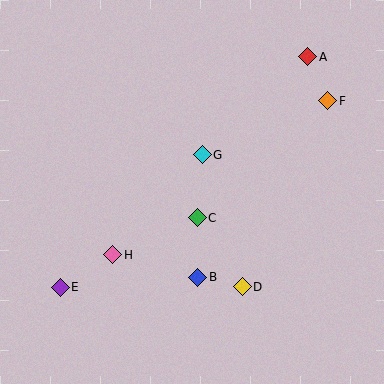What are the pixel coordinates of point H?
Point H is at (113, 255).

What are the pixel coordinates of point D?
Point D is at (242, 287).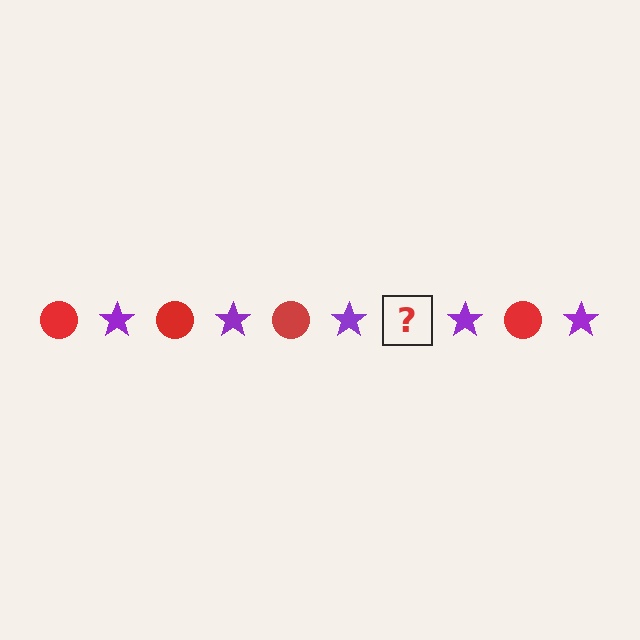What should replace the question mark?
The question mark should be replaced with a red circle.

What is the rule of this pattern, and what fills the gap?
The rule is that the pattern alternates between red circle and purple star. The gap should be filled with a red circle.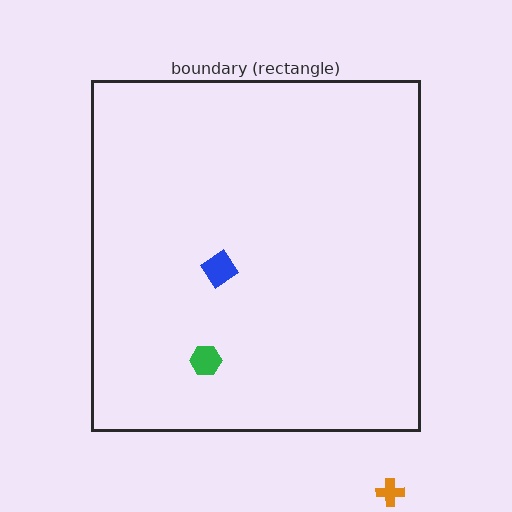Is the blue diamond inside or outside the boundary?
Inside.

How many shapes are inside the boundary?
2 inside, 1 outside.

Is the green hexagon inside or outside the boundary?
Inside.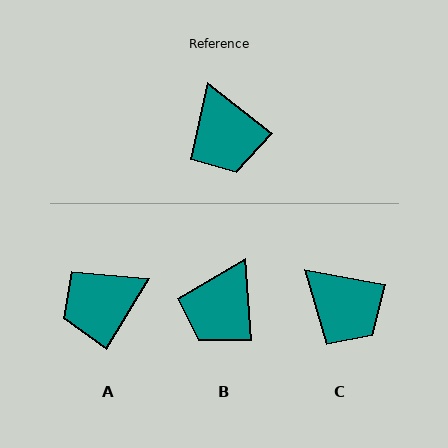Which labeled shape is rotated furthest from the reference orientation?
A, about 83 degrees away.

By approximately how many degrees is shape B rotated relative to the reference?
Approximately 47 degrees clockwise.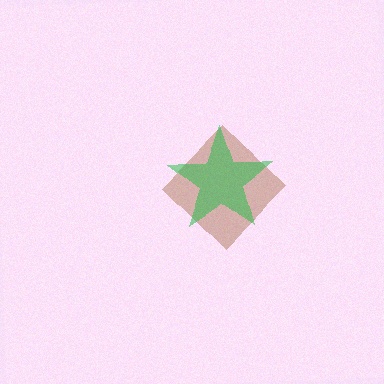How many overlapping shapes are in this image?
There are 2 overlapping shapes in the image.